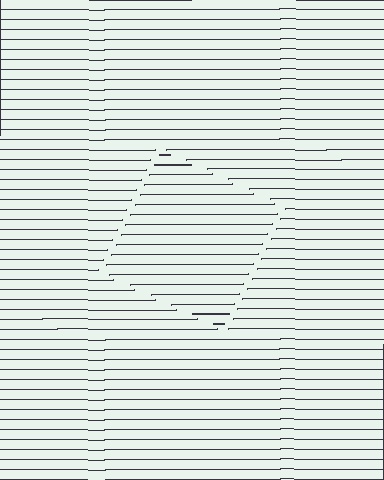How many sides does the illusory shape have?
4 sides — the line-ends trace a square.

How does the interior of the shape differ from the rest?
The interior of the shape contains the same grating, shifted by half a period — the contour is defined by the phase discontinuity where line-ends from the inner and outer gratings abut.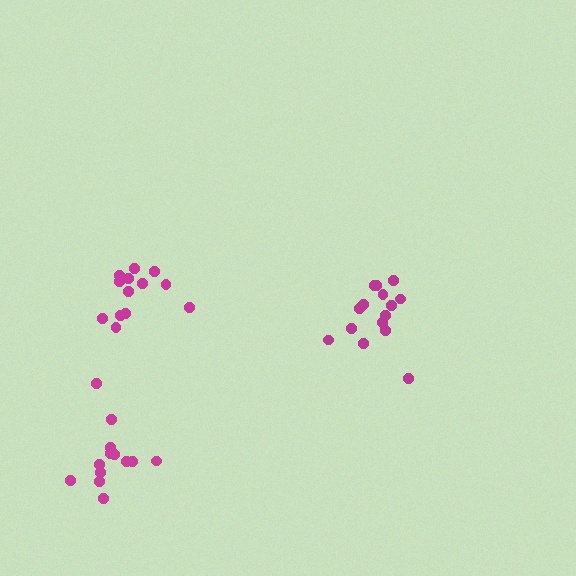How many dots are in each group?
Group 1: 15 dots, Group 2: 13 dots, Group 3: 13 dots (41 total).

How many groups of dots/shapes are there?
There are 3 groups.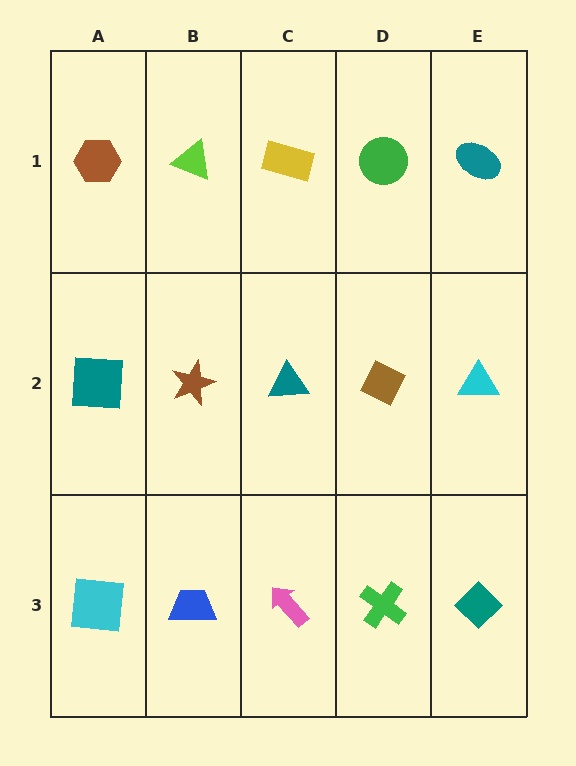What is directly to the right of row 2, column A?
A brown star.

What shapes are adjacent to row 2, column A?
A brown hexagon (row 1, column A), a cyan square (row 3, column A), a brown star (row 2, column B).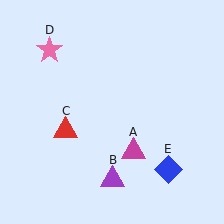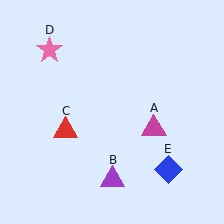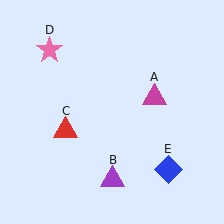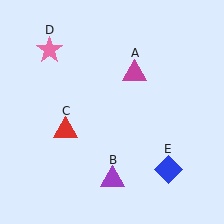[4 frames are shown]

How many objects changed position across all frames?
1 object changed position: magenta triangle (object A).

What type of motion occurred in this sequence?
The magenta triangle (object A) rotated counterclockwise around the center of the scene.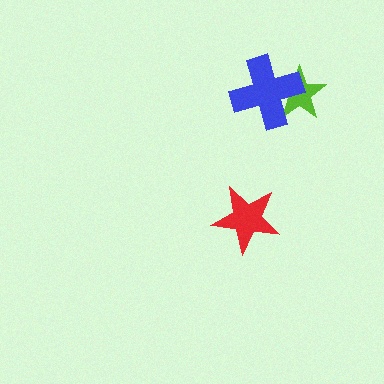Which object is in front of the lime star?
The blue cross is in front of the lime star.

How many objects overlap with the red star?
0 objects overlap with the red star.